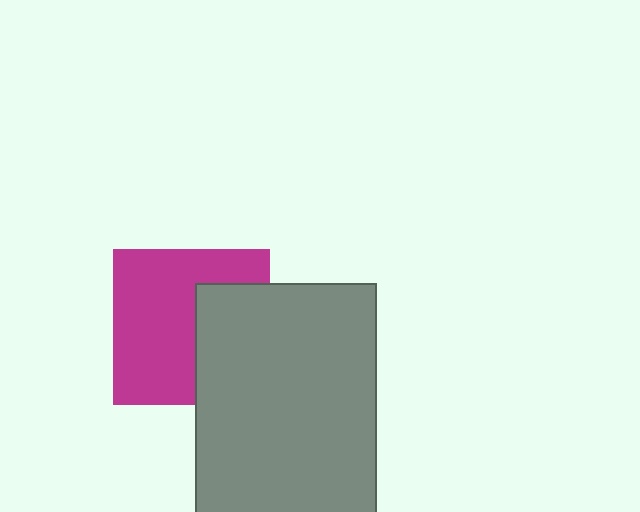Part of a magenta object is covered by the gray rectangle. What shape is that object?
It is a square.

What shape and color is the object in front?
The object in front is a gray rectangle.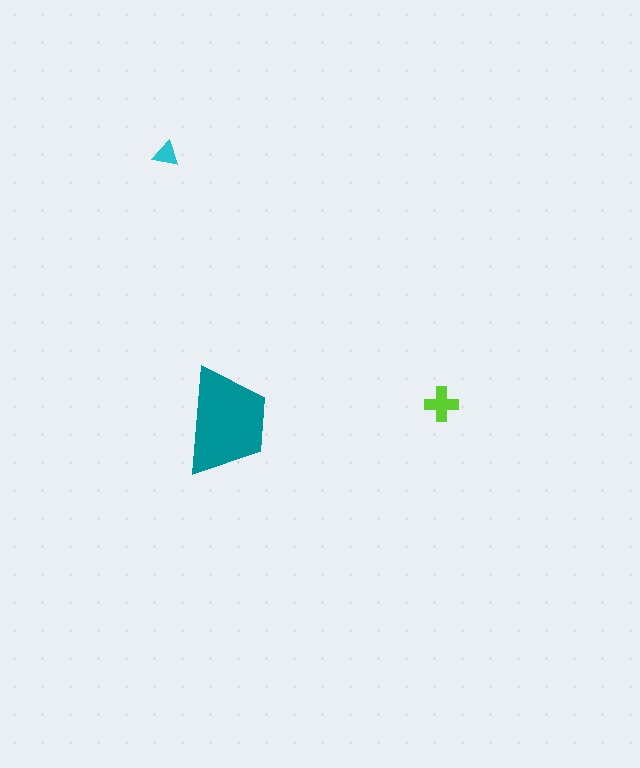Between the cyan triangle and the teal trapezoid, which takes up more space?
The teal trapezoid.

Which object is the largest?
The teal trapezoid.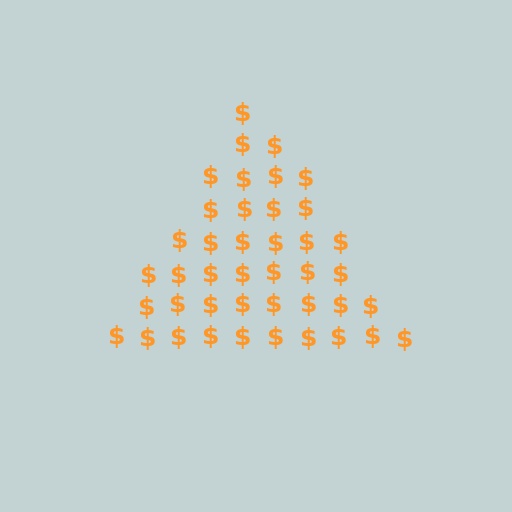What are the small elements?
The small elements are dollar signs.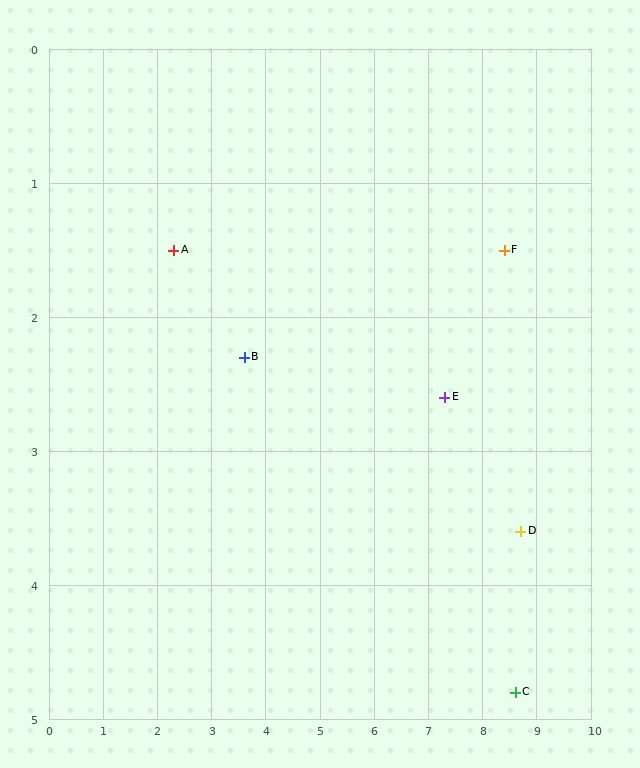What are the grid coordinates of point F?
Point F is at approximately (8.4, 1.5).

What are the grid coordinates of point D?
Point D is at approximately (8.7, 3.6).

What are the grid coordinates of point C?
Point C is at approximately (8.6, 4.8).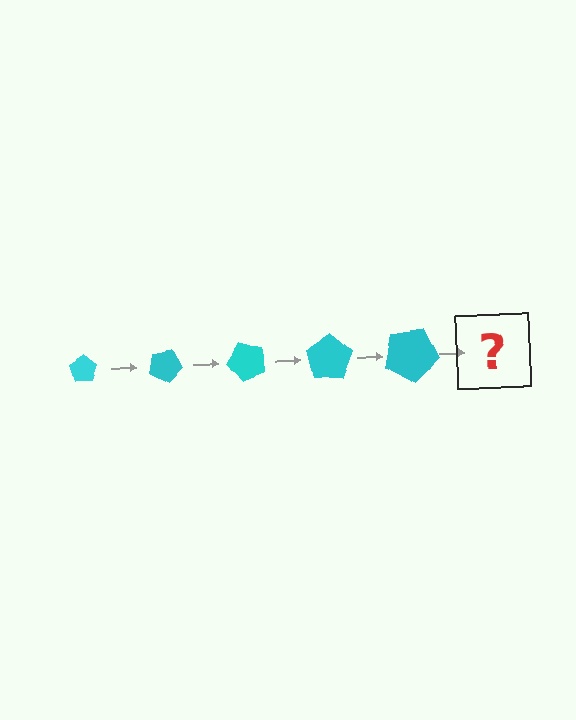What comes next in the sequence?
The next element should be a pentagon, larger than the previous one and rotated 125 degrees from the start.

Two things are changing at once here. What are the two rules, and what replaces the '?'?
The two rules are that the pentagon grows larger each step and it rotates 25 degrees each step. The '?' should be a pentagon, larger than the previous one and rotated 125 degrees from the start.